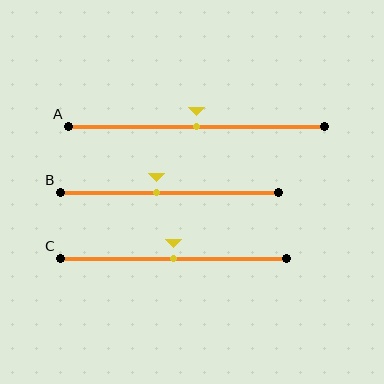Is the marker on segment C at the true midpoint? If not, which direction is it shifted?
Yes, the marker on segment C is at the true midpoint.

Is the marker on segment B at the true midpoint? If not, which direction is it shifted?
No, the marker on segment B is shifted to the left by about 6% of the segment length.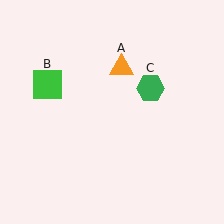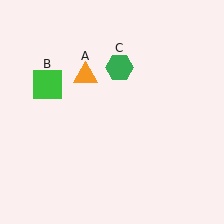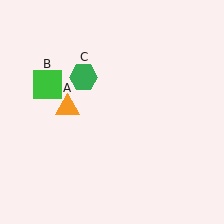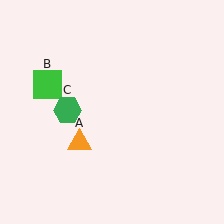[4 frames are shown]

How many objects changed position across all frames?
2 objects changed position: orange triangle (object A), green hexagon (object C).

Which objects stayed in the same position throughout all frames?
Green square (object B) remained stationary.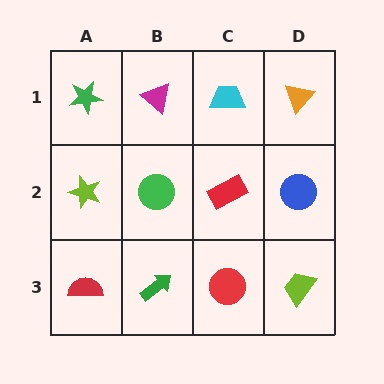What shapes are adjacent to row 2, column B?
A magenta triangle (row 1, column B), a green arrow (row 3, column B), a lime star (row 2, column A), a red rectangle (row 2, column C).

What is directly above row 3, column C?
A red rectangle.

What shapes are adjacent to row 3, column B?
A green circle (row 2, column B), a red semicircle (row 3, column A), a red circle (row 3, column C).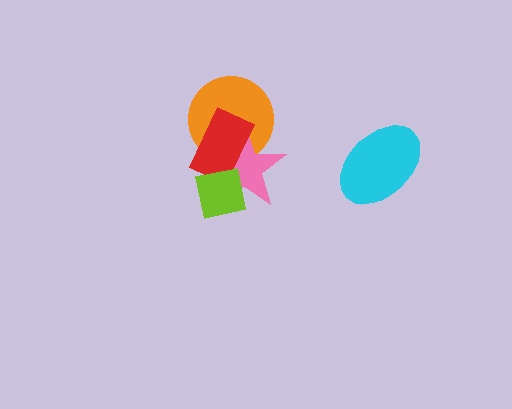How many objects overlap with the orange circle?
2 objects overlap with the orange circle.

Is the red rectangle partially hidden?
Yes, it is partially covered by another shape.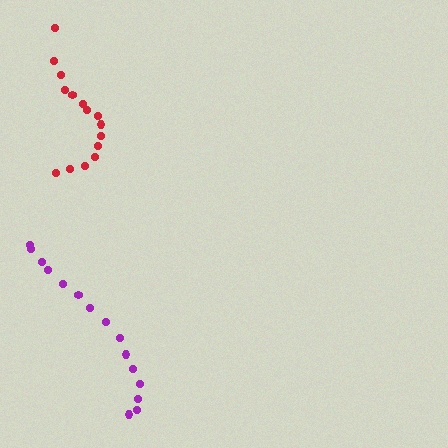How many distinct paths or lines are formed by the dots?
There are 2 distinct paths.